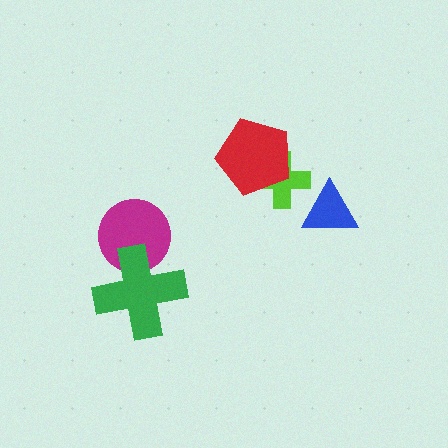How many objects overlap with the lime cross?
1 object overlaps with the lime cross.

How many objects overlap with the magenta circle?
1 object overlaps with the magenta circle.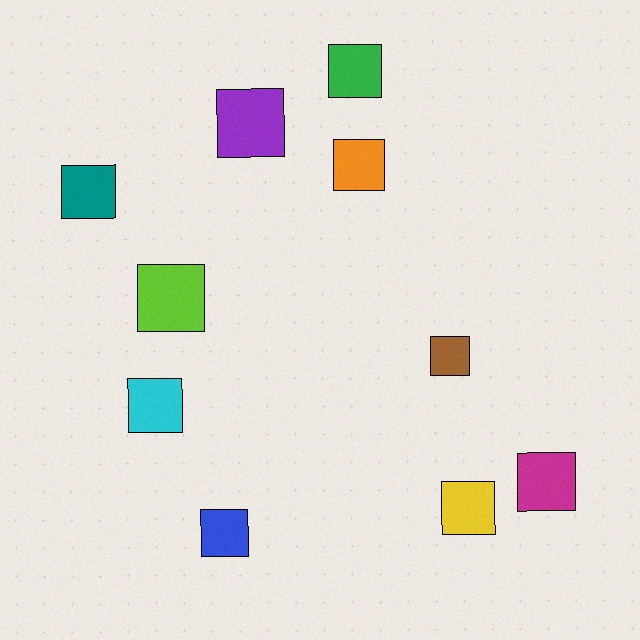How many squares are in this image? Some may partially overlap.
There are 10 squares.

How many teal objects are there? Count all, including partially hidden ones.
There is 1 teal object.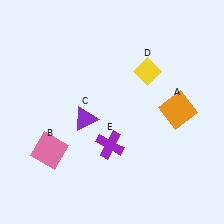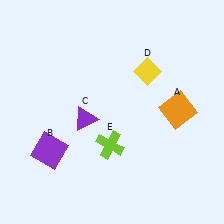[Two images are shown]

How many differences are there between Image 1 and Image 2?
There are 2 differences between the two images.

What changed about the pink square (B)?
In Image 1, B is pink. In Image 2, it changed to purple.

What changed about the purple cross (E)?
In Image 1, E is purple. In Image 2, it changed to lime.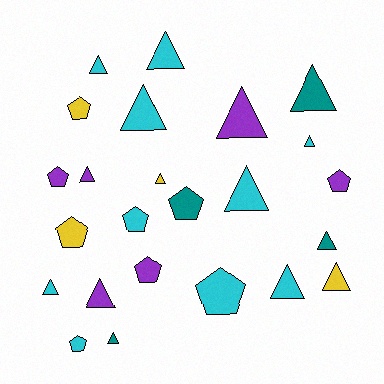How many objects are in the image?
There are 24 objects.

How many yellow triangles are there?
There are 2 yellow triangles.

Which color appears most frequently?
Cyan, with 10 objects.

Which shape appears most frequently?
Triangle, with 15 objects.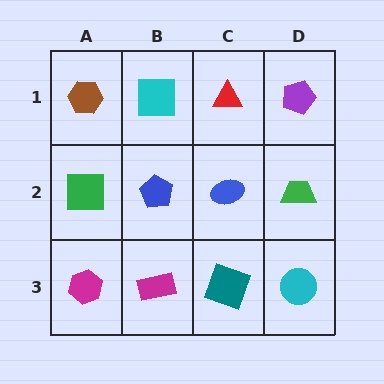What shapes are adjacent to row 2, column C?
A red triangle (row 1, column C), a teal square (row 3, column C), a blue pentagon (row 2, column B), a green trapezoid (row 2, column D).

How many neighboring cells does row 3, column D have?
2.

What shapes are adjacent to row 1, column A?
A green square (row 2, column A), a cyan square (row 1, column B).